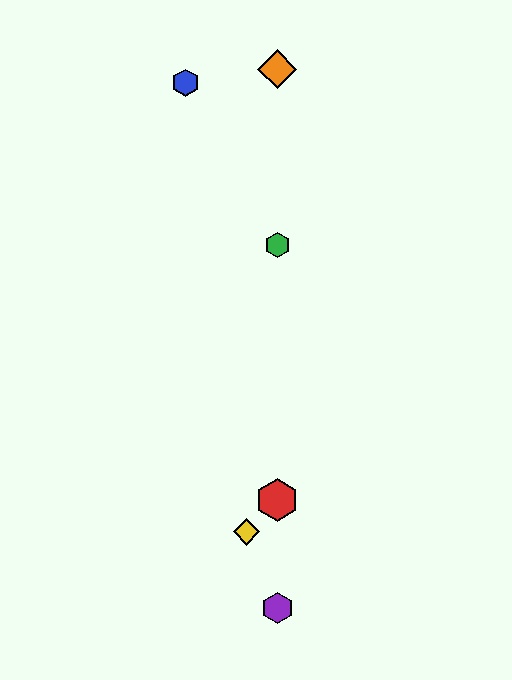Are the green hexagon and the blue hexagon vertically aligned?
No, the green hexagon is at x≈277 and the blue hexagon is at x≈185.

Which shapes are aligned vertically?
The red hexagon, the green hexagon, the purple hexagon, the orange diamond are aligned vertically.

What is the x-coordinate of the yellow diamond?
The yellow diamond is at x≈246.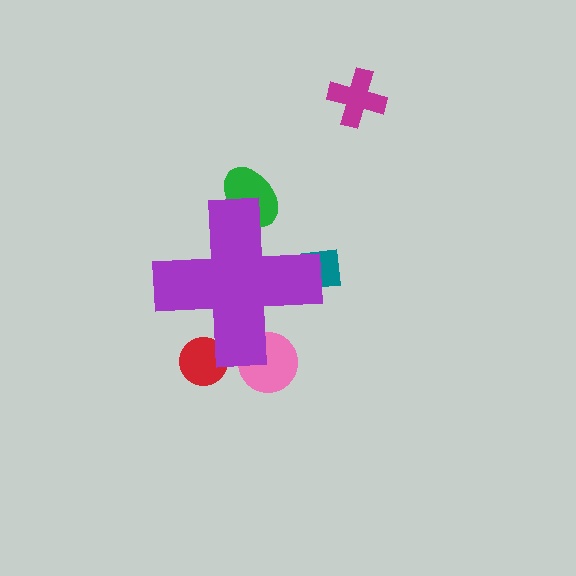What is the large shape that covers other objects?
A purple cross.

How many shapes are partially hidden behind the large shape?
4 shapes are partially hidden.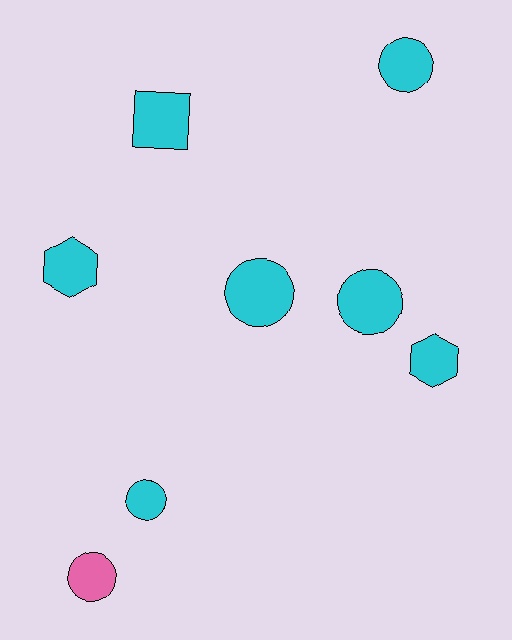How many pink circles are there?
There is 1 pink circle.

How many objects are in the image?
There are 8 objects.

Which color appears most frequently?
Cyan, with 7 objects.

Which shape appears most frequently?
Circle, with 5 objects.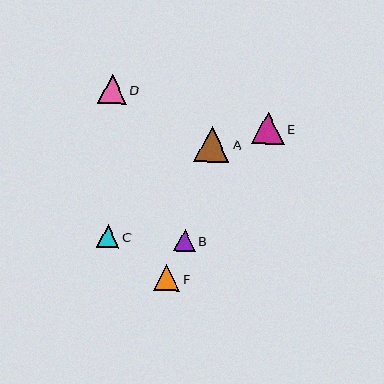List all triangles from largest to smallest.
From largest to smallest: A, E, D, F, C, B.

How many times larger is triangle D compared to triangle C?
Triangle D is approximately 1.3 times the size of triangle C.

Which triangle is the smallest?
Triangle B is the smallest with a size of approximately 22 pixels.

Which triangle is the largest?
Triangle A is the largest with a size of approximately 36 pixels.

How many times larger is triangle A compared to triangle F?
Triangle A is approximately 1.4 times the size of triangle F.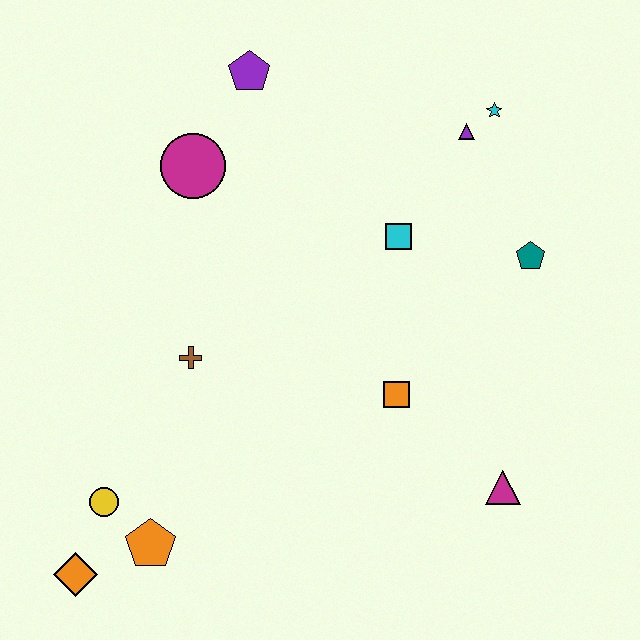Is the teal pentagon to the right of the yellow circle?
Yes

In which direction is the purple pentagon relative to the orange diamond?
The purple pentagon is above the orange diamond.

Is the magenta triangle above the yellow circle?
Yes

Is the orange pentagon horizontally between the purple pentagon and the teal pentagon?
No